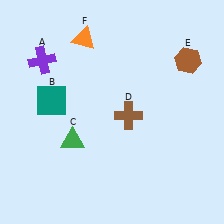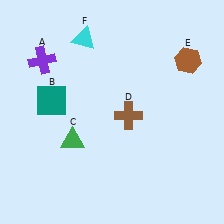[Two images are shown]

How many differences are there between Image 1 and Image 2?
There is 1 difference between the two images.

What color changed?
The triangle (F) changed from orange in Image 1 to cyan in Image 2.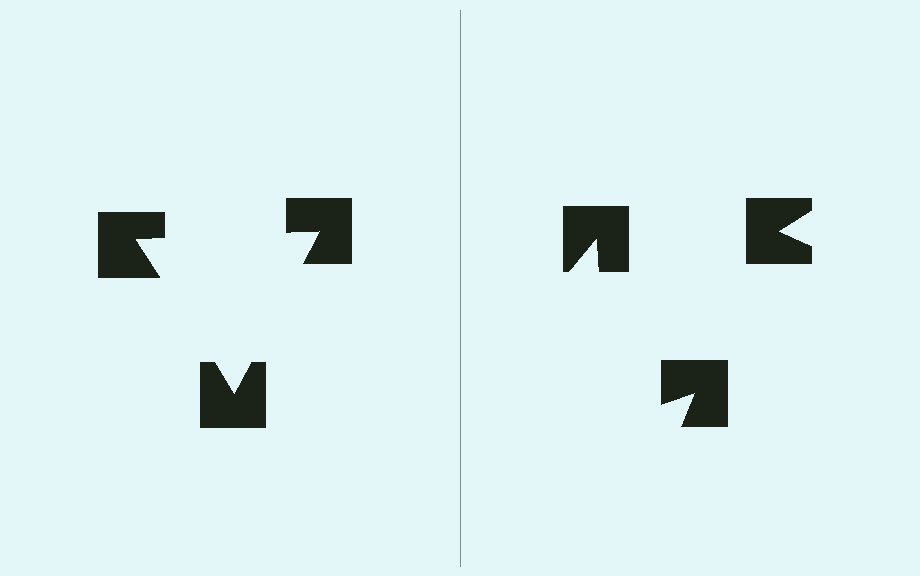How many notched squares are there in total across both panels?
6 — 3 on each side.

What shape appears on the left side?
An illusory triangle.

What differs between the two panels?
The notched squares are positioned identically on both sides; only the wedge orientations differ. On the left they align to a triangle; on the right they are misaligned.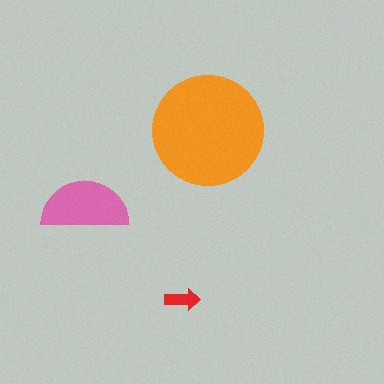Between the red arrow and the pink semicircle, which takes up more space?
The pink semicircle.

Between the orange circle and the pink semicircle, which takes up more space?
The orange circle.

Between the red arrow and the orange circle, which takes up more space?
The orange circle.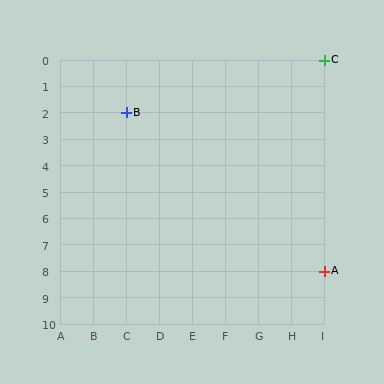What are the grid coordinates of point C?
Point C is at grid coordinates (I, 0).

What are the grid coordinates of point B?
Point B is at grid coordinates (C, 2).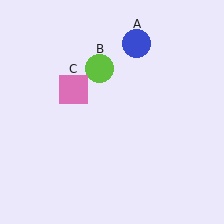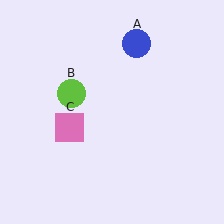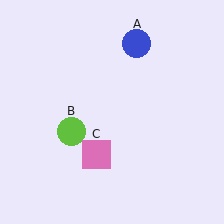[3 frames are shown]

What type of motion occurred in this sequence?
The lime circle (object B), pink square (object C) rotated counterclockwise around the center of the scene.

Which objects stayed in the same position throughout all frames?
Blue circle (object A) remained stationary.